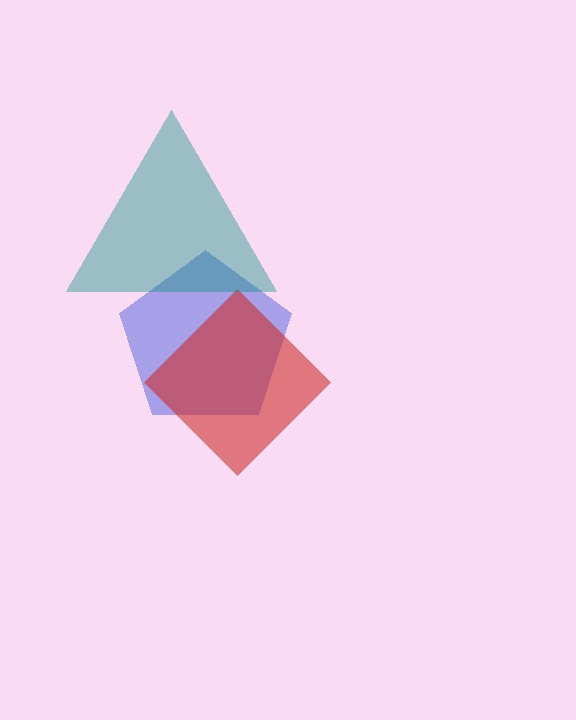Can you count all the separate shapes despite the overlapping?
Yes, there are 3 separate shapes.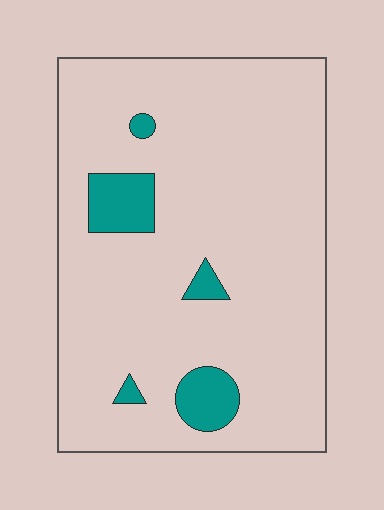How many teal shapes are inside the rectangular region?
5.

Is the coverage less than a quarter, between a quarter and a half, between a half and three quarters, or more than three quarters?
Less than a quarter.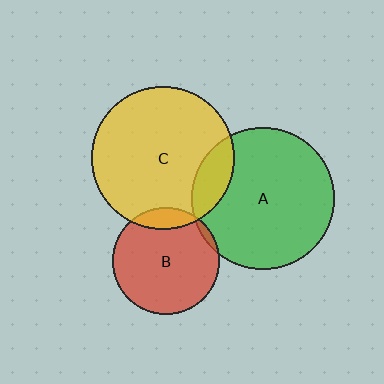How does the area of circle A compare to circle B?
Approximately 1.8 times.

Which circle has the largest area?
Circle C (yellow).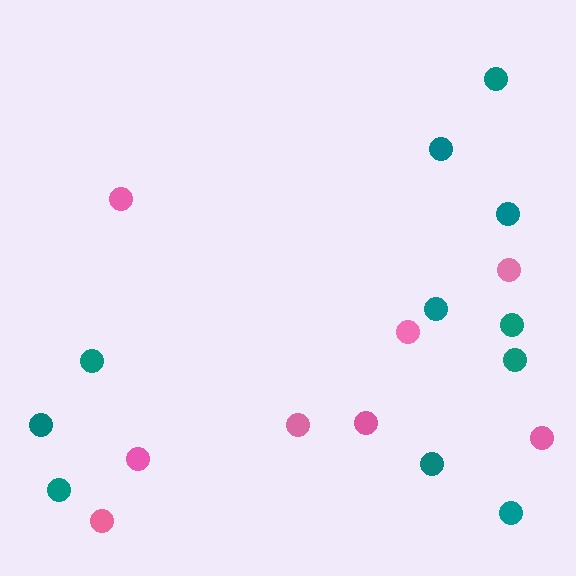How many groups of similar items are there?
There are 2 groups: one group of teal circles (11) and one group of pink circles (8).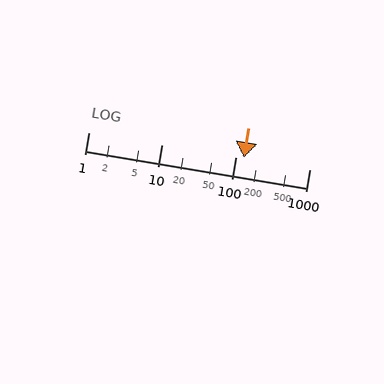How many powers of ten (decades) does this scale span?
The scale spans 3 decades, from 1 to 1000.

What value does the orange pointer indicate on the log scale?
The pointer indicates approximately 130.